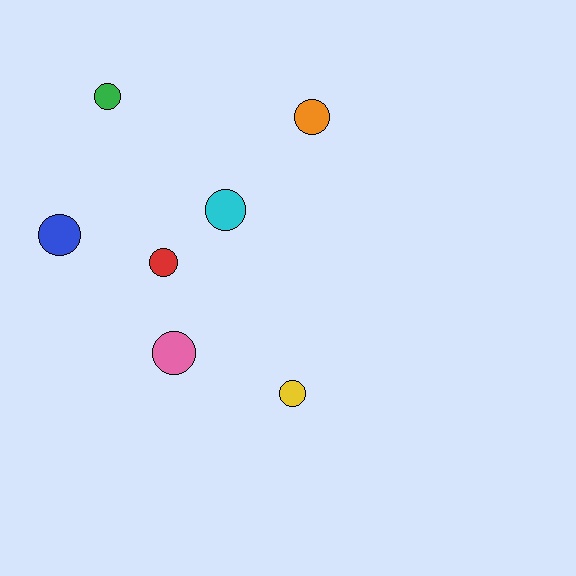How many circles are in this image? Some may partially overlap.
There are 7 circles.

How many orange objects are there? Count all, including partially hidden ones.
There is 1 orange object.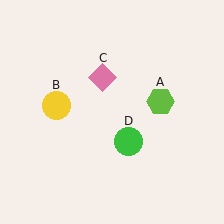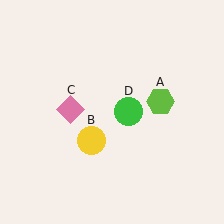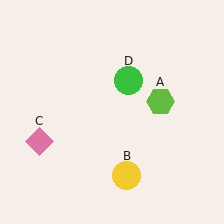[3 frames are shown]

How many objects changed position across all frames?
3 objects changed position: yellow circle (object B), pink diamond (object C), green circle (object D).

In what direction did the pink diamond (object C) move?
The pink diamond (object C) moved down and to the left.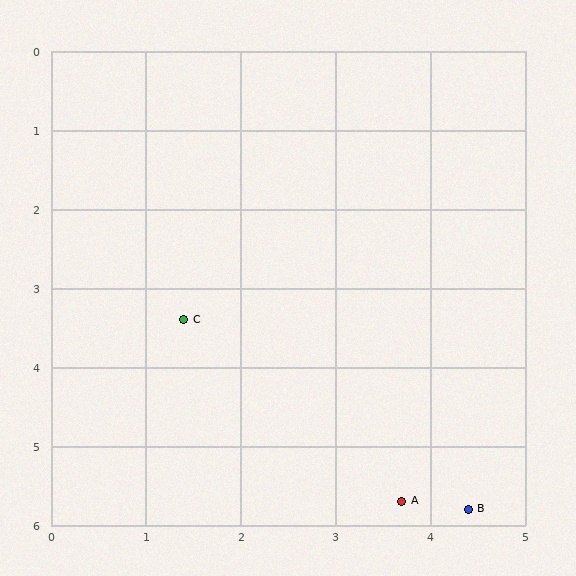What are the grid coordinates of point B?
Point B is at approximately (4.4, 5.8).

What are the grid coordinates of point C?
Point C is at approximately (1.4, 3.4).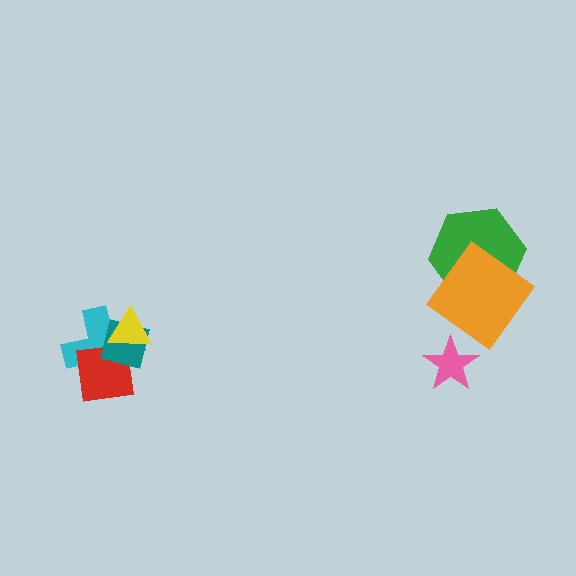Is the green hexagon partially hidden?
Yes, it is partially covered by another shape.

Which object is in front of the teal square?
The yellow triangle is in front of the teal square.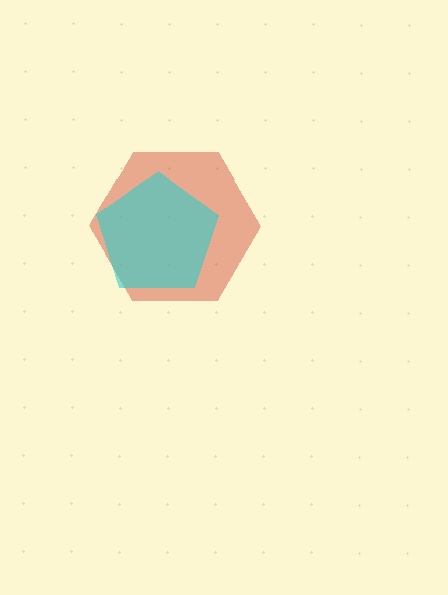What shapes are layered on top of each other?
The layered shapes are: a red hexagon, a cyan pentagon.